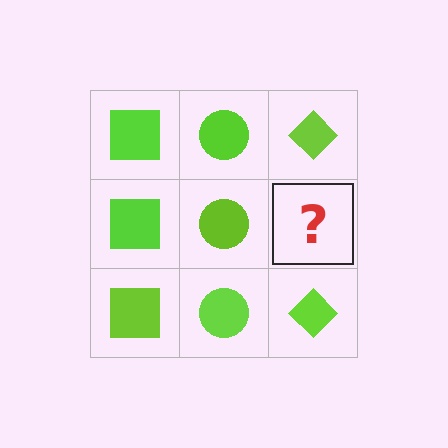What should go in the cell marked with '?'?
The missing cell should contain a lime diamond.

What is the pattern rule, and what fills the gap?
The rule is that each column has a consistent shape. The gap should be filled with a lime diamond.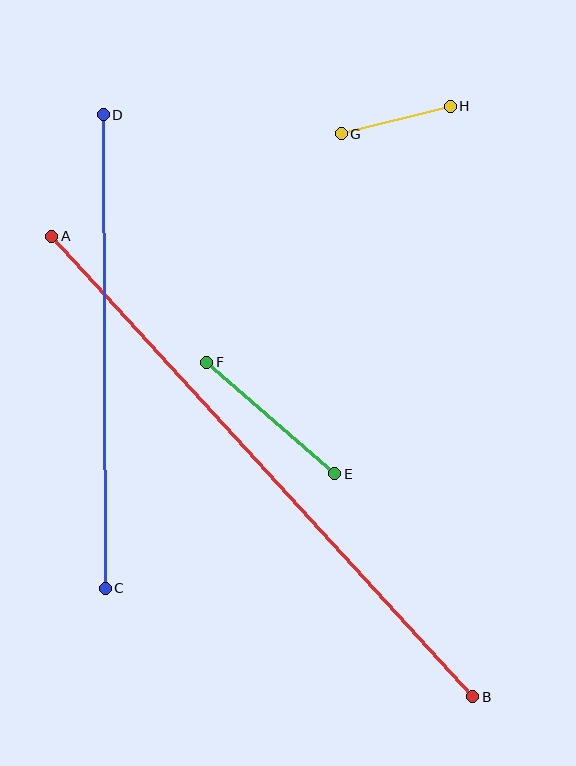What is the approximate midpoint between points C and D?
The midpoint is at approximately (104, 352) pixels.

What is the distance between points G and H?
The distance is approximately 113 pixels.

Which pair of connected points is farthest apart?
Points A and B are farthest apart.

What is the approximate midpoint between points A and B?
The midpoint is at approximately (262, 466) pixels.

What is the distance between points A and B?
The distance is approximately 624 pixels.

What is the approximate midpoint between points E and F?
The midpoint is at approximately (271, 418) pixels.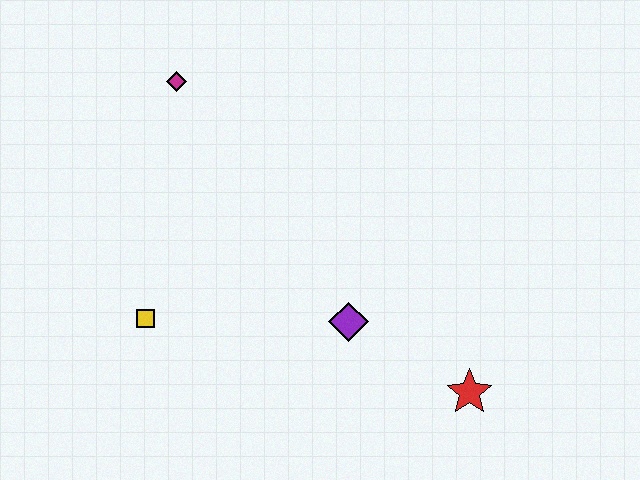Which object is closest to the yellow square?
The purple diamond is closest to the yellow square.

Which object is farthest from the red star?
The magenta diamond is farthest from the red star.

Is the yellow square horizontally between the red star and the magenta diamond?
No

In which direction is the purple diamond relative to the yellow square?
The purple diamond is to the right of the yellow square.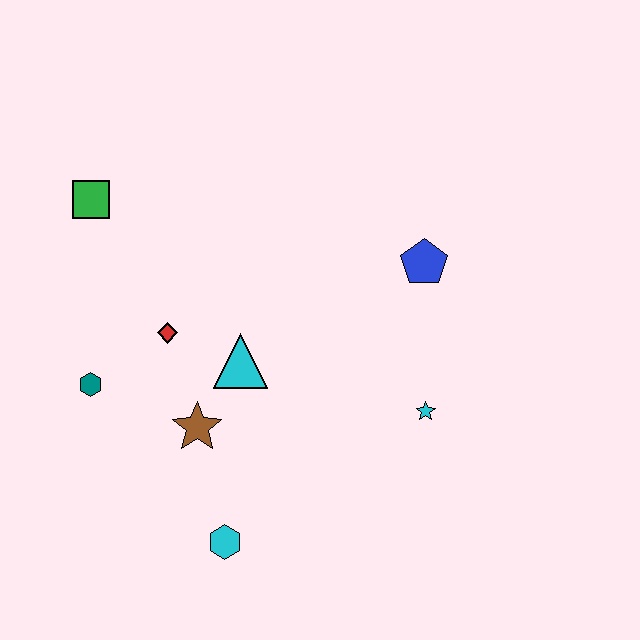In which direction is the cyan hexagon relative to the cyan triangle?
The cyan hexagon is below the cyan triangle.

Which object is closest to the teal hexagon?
The red diamond is closest to the teal hexagon.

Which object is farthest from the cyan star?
The green square is farthest from the cyan star.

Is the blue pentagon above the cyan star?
Yes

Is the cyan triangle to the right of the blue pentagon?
No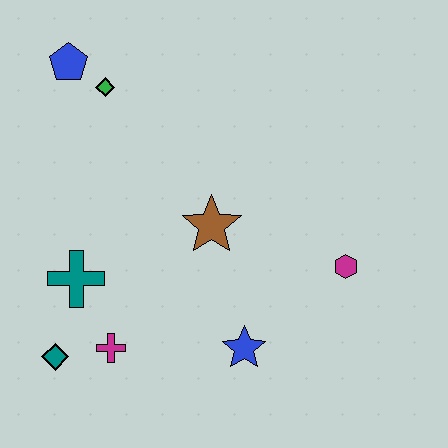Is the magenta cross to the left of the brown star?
Yes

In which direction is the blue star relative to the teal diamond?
The blue star is to the right of the teal diamond.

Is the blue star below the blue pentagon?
Yes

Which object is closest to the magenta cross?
The teal diamond is closest to the magenta cross.